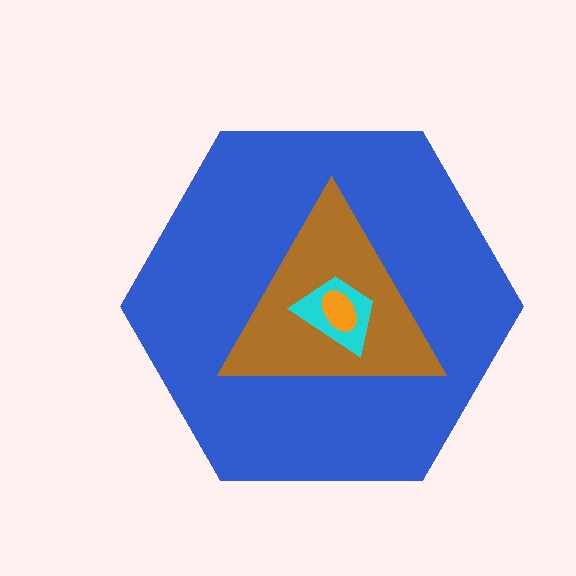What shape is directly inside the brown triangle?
The cyan trapezoid.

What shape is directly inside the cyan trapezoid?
The orange ellipse.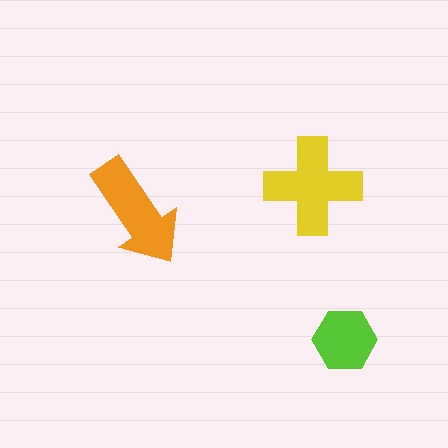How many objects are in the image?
There are 3 objects in the image.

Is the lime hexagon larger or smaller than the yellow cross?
Smaller.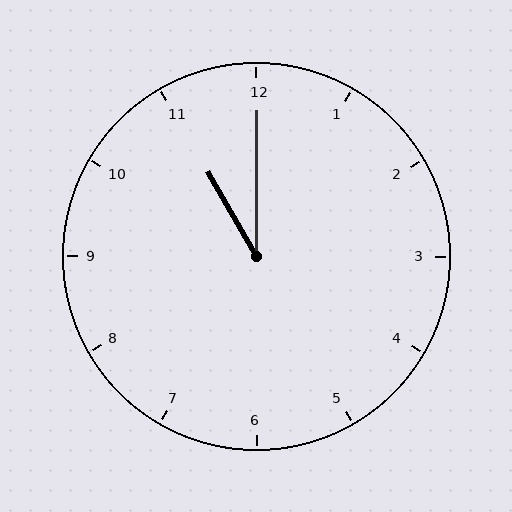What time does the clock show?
11:00.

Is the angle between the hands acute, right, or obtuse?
It is acute.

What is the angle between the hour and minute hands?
Approximately 30 degrees.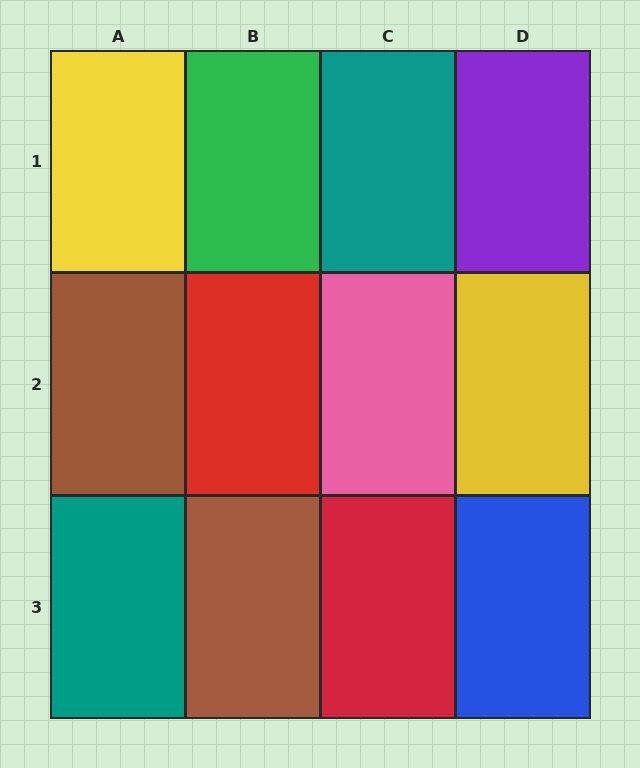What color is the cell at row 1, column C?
Teal.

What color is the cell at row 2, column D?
Yellow.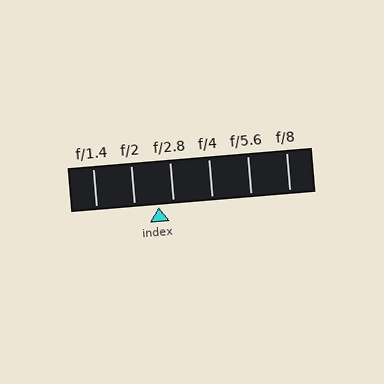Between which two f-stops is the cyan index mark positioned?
The index mark is between f/2 and f/2.8.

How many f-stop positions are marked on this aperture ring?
There are 6 f-stop positions marked.